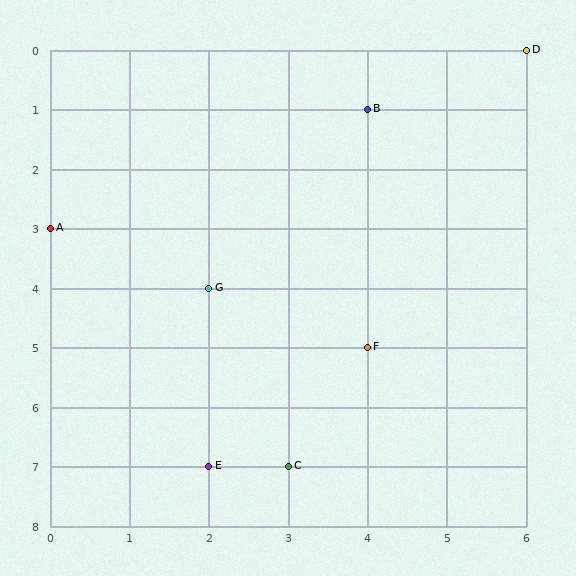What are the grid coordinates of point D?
Point D is at grid coordinates (6, 0).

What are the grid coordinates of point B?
Point B is at grid coordinates (4, 1).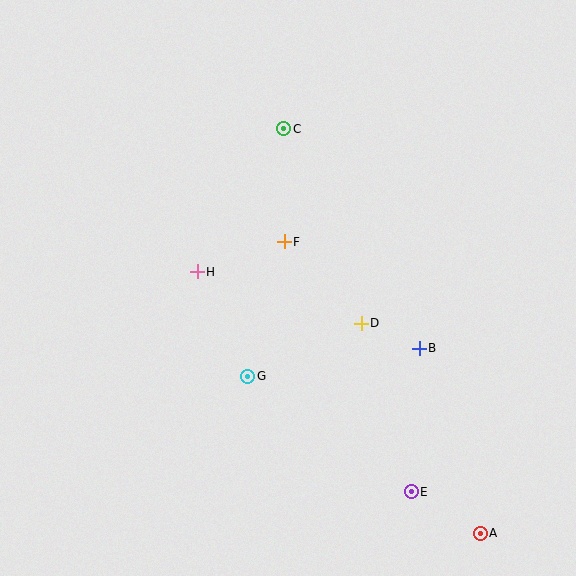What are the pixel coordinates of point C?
Point C is at (284, 129).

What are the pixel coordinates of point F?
Point F is at (284, 242).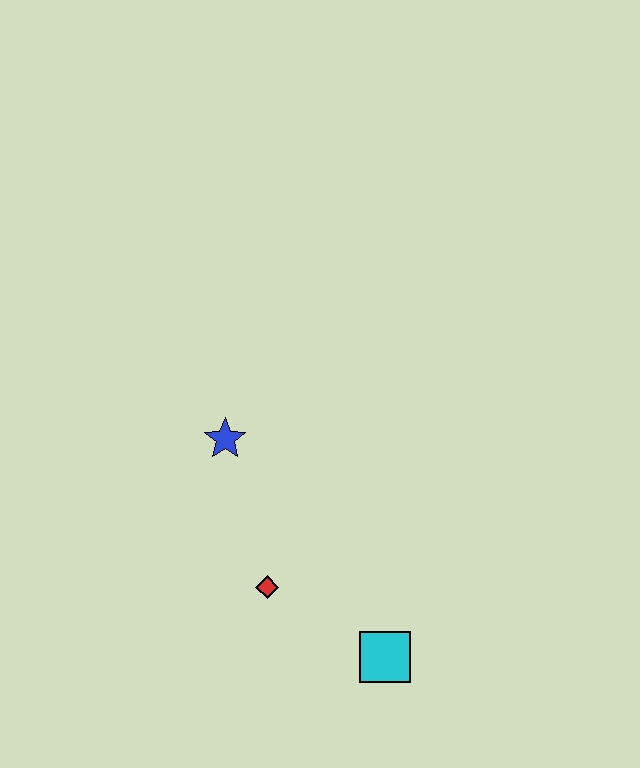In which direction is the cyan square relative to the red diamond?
The cyan square is to the right of the red diamond.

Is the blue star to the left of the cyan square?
Yes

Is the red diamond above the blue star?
No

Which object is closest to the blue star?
The red diamond is closest to the blue star.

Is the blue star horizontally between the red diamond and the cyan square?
No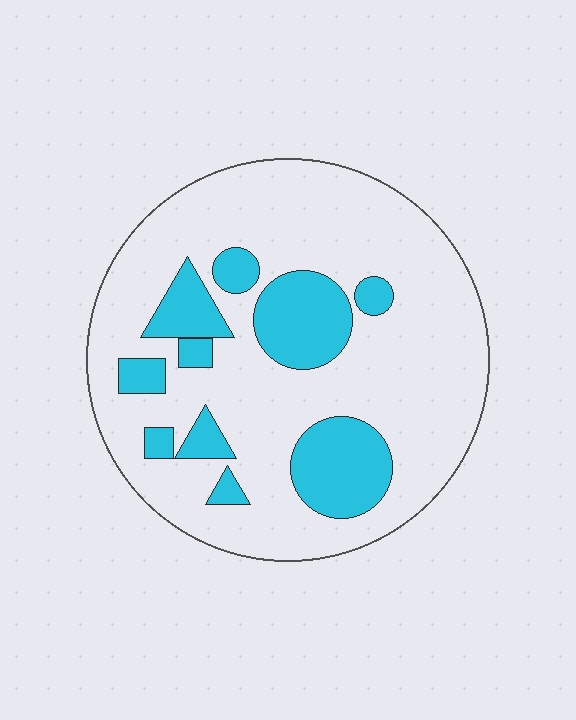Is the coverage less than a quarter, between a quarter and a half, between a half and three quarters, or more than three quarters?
Less than a quarter.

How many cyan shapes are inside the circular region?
10.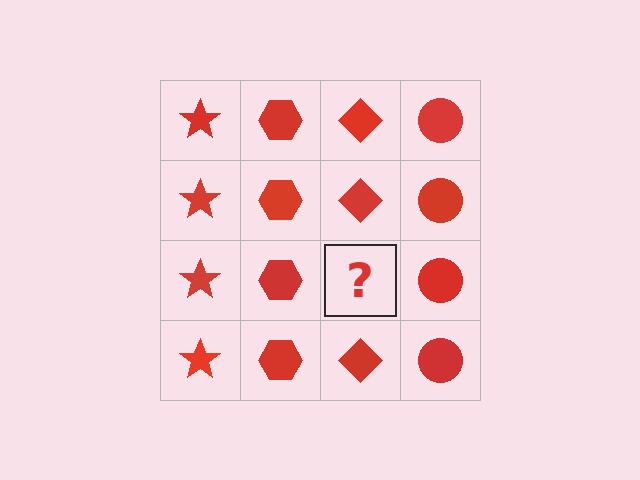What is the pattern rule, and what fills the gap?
The rule is that each column has a consistent shape. The gap should be filled with a red diamond.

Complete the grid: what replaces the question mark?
The question mark should be replaced with a red diamond.